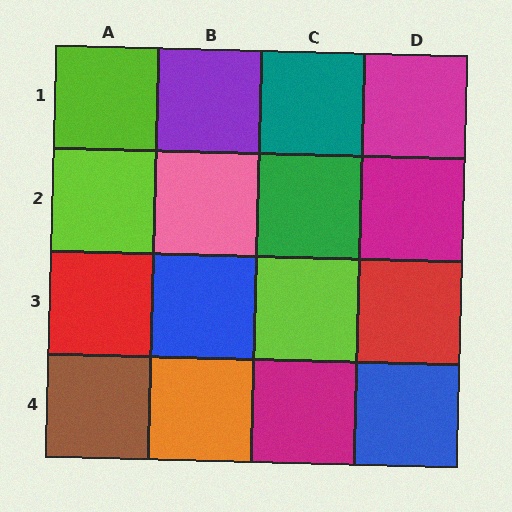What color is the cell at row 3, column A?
Red.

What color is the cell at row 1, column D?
Magenta.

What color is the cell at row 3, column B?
Blue.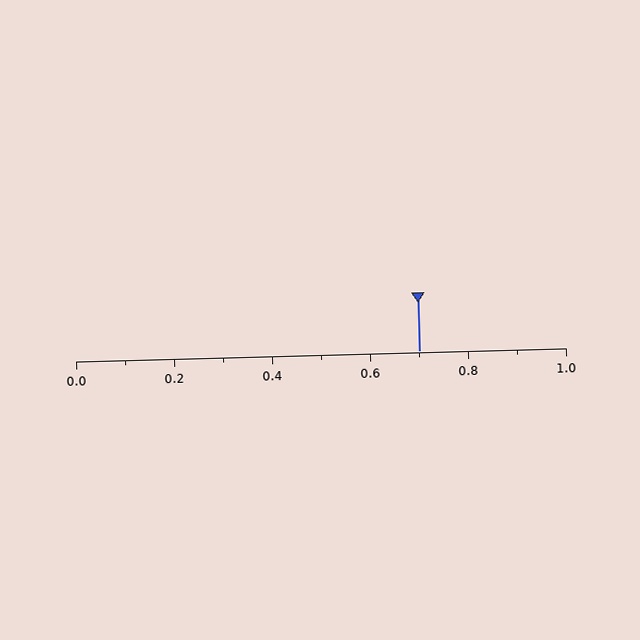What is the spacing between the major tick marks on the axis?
The major ticks are spaced 0.2 apart.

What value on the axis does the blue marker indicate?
The marker indicates approximately 0.7.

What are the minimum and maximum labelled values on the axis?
The axis runs from 0.0 to 1.0.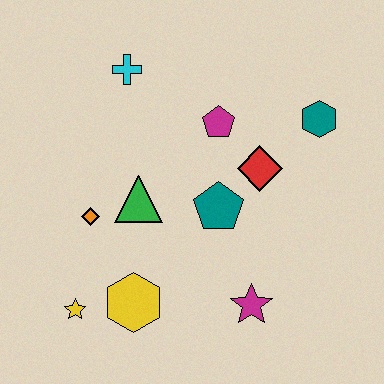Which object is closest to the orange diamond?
The green triangle is closest to the orange diamond.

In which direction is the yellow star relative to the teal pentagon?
The yellow star is to the left of the teal pentagon.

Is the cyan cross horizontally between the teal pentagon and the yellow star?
Yes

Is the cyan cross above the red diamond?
Yes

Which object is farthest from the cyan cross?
The magenta star is farthest from the cyan cross.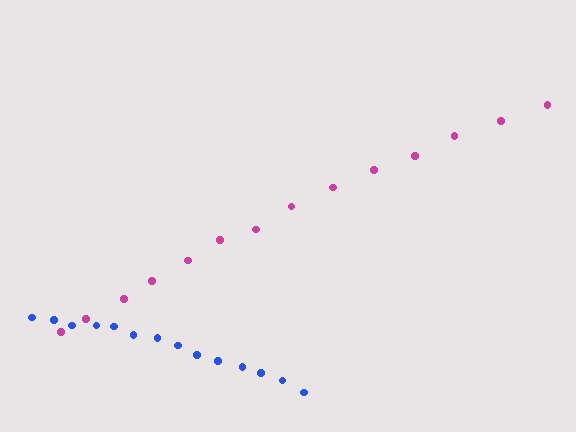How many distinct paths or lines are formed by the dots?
There are 2 distinct paths.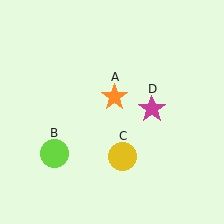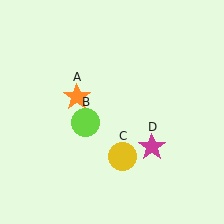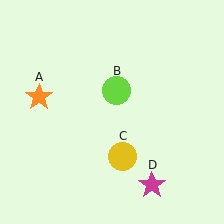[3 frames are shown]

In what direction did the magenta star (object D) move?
The magenta star (object D) moved down.